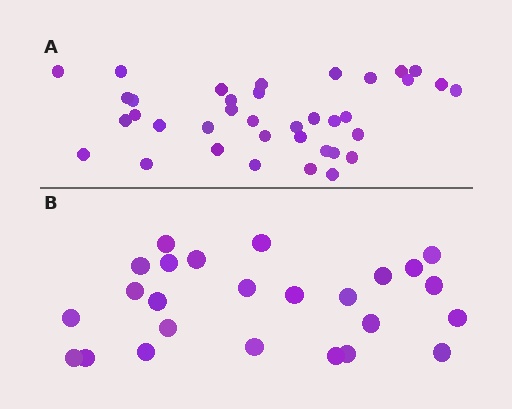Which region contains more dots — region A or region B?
Region A (the top region) has more dots.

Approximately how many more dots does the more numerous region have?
Region A has roughly 12 or so more dots than region B.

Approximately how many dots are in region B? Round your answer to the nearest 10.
About 20 dots. (The exact count is 25, which rounds to 20.)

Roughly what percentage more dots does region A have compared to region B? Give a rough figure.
About 50% more.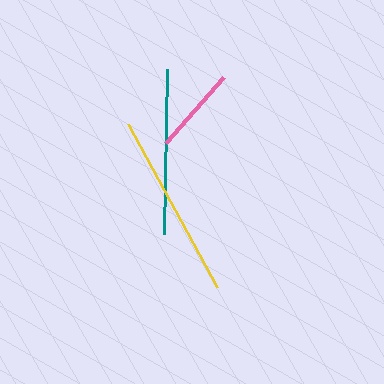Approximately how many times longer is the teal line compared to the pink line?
The teal line is approximately 1.9 times the length of the pink line.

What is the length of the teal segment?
The teal segment is approximately 164 pixels long.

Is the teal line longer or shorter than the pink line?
The teal line is longer than the pink line.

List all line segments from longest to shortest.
From longest to shortest: yellow, teal, pink.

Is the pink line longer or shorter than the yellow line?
The yellow line is longer than the pink line.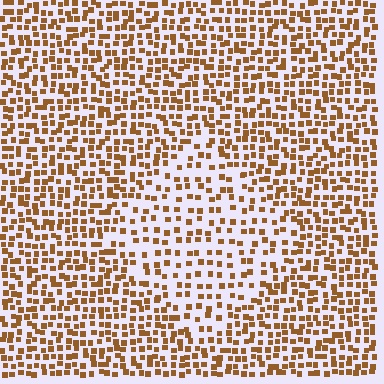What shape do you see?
I see a diamond.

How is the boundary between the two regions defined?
The boundary is defined by a change in element density (approximately 1.8x ratio). All elements are the same color, size, and shape.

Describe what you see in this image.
The image contains small brown elements arranged at two different densities. A diamond-shaped region is visible where the elements are less densely packed than the surrounding area.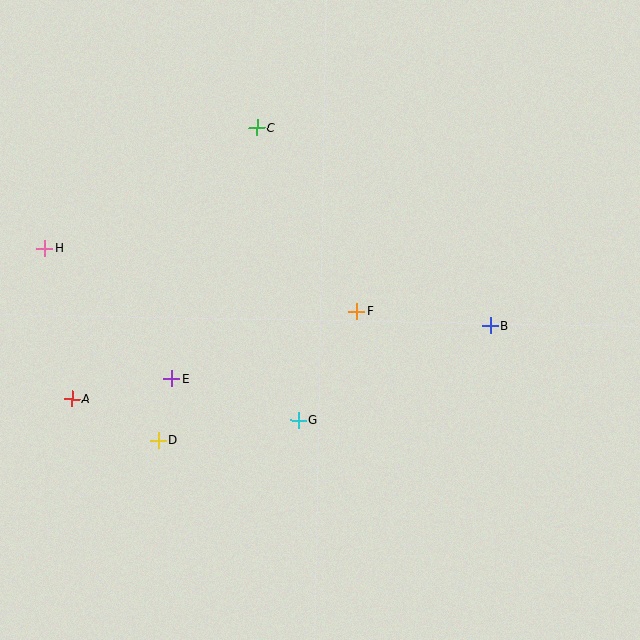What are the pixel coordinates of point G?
Point G is at (298, 420).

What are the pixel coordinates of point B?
Point B is at (490, 326).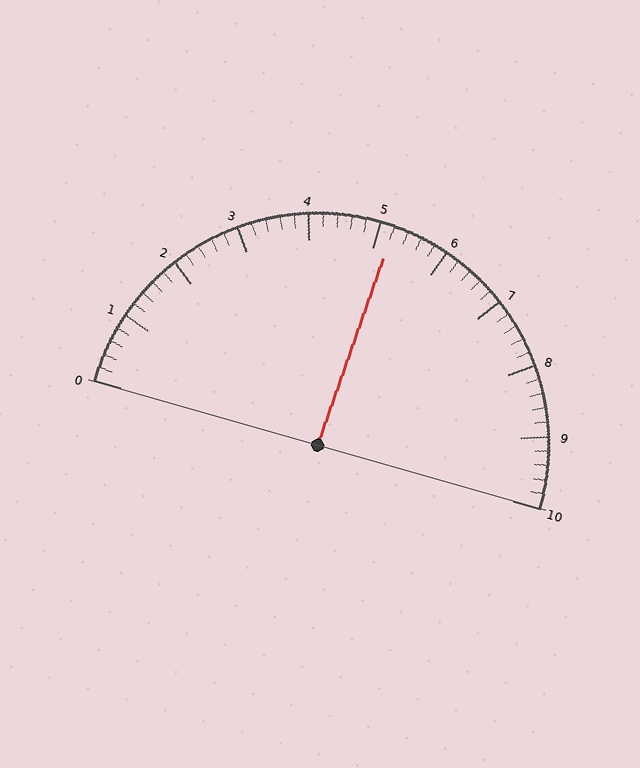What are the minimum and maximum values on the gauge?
The gauge ranges from 0 to 10.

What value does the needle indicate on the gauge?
The needle indicates approximately 5.2.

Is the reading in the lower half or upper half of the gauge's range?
The reading is in the upper half of the range (0 to 10).